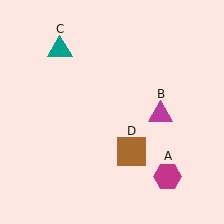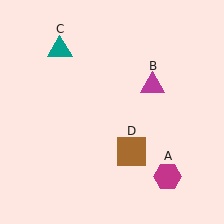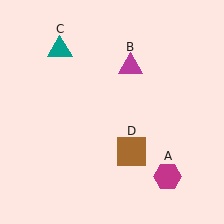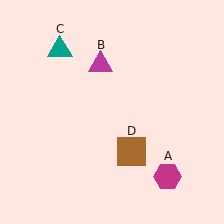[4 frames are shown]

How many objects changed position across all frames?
1 object changed position: magenta triangle (object B).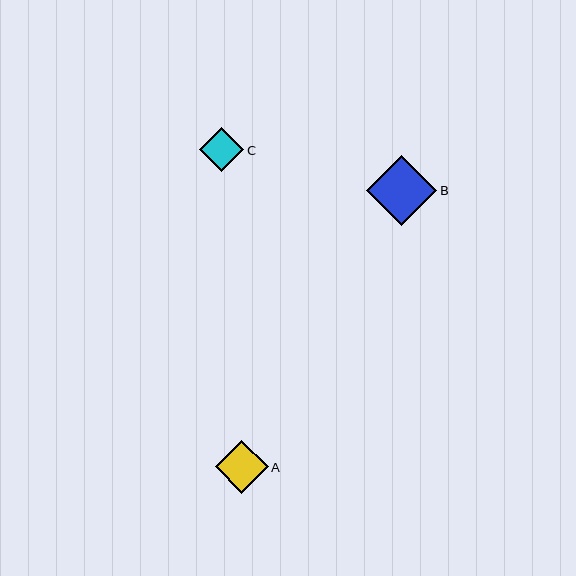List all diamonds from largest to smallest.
From largest to smallest: B, A, C.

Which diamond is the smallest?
Diamond C is the smallest with a size of approximately 44 pixels.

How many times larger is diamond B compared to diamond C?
Diamond B is approximately 1.6 times the size of diamond C.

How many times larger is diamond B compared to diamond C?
Diamond B is approximately 1.6 times the size of diamond C.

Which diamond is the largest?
Diamond B is the largest with a size of approximately 70 pixels.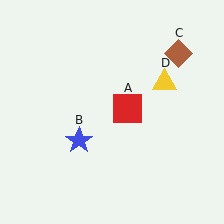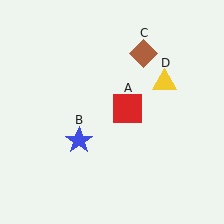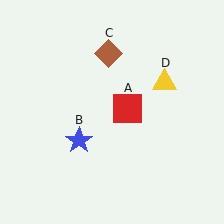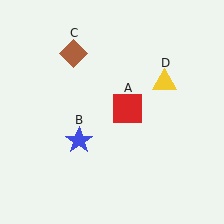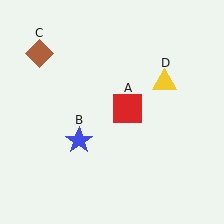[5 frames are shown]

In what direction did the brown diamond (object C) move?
The brown diamond (object C) moved left.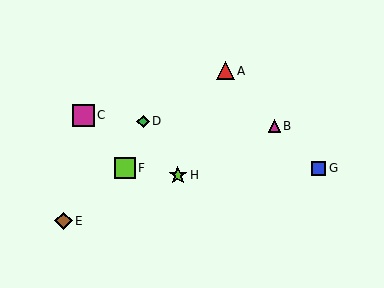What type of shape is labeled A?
Shape A is a red triangle.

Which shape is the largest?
The magenta square (labeled C) is the largest.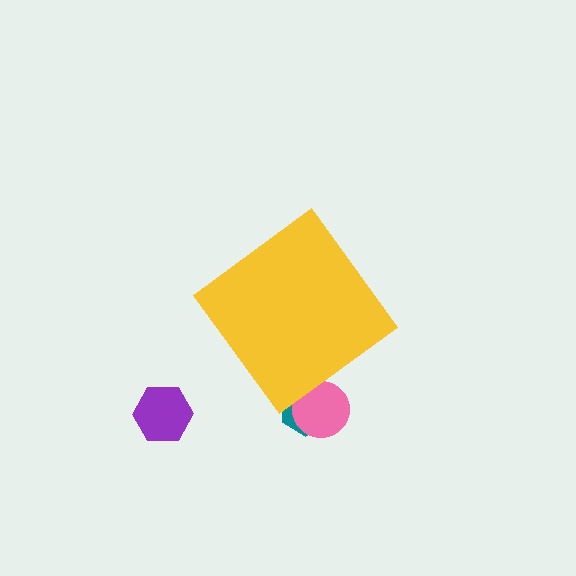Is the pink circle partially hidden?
Yes, the pink circle is partially hidden behind the yellow diamond.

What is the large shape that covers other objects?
A yellow diamond.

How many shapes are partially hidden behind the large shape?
2 shapes are partially hidden.